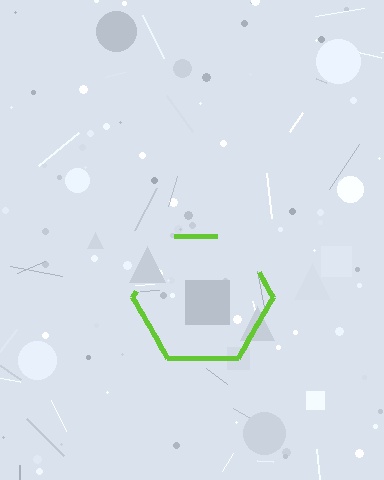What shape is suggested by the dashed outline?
The dashed outline suggests a hexagon.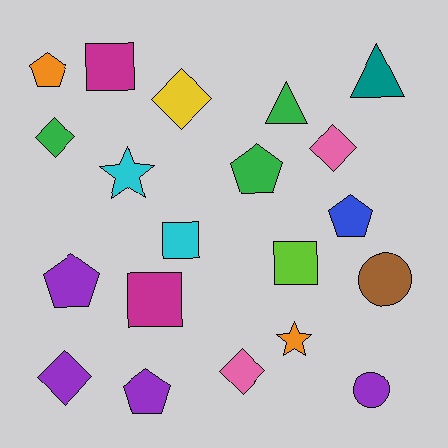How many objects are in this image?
There are 20 objects.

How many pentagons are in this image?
There are 5 pentagons.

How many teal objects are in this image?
There is 1 teal object.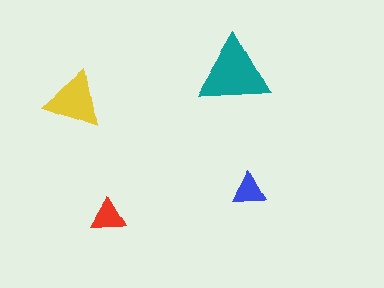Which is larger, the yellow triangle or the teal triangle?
The teal one.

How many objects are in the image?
There are 4 objects in the image.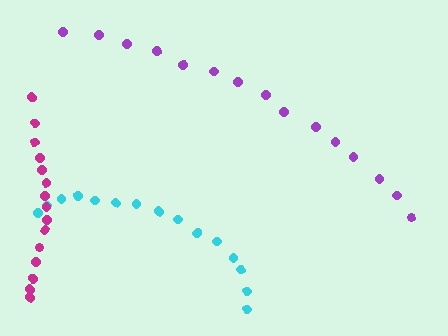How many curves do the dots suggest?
There are 3 distinct paths.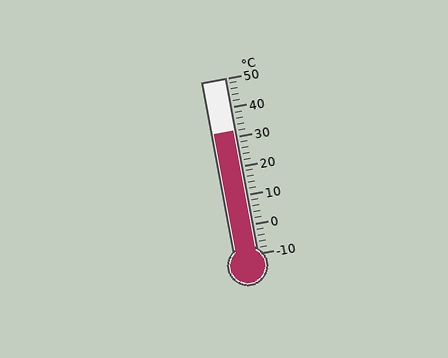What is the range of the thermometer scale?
The thermometer scale ranges from -10°C to 50°C.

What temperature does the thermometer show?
The thermometer shows approximately 32°C.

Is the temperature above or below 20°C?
The temperature is above 20°C.